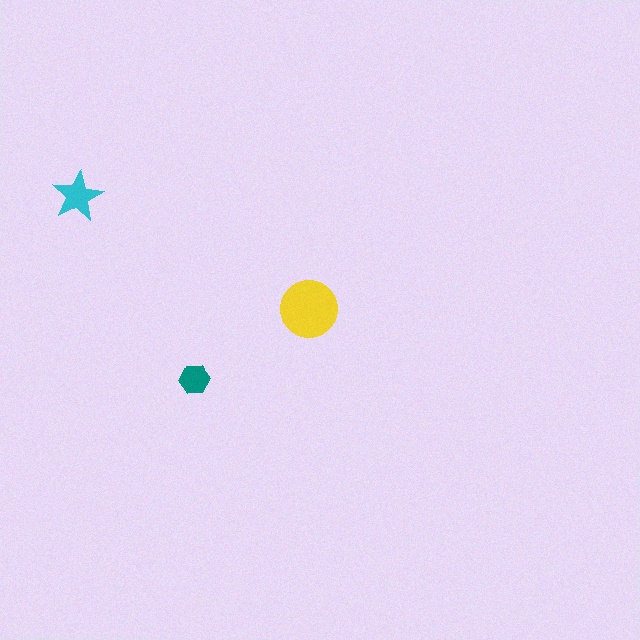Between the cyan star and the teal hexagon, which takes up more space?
The cyan star.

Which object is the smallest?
The teal hexagon.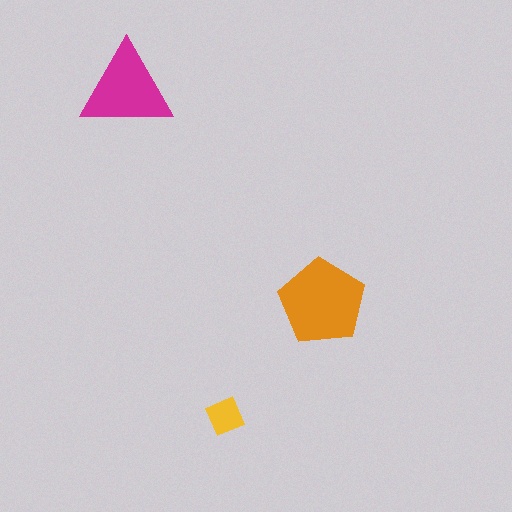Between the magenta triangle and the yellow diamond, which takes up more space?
The magenta triangle.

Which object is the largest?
The orange pentagon.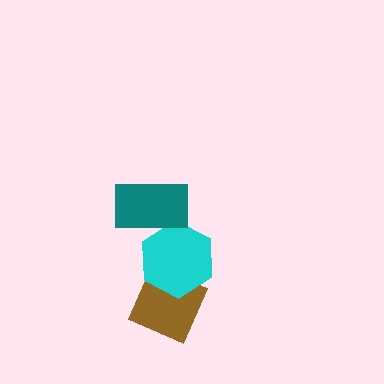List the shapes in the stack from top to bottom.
From top to bottom: the teal rectangle, the cyan hexagon, the brown diamond.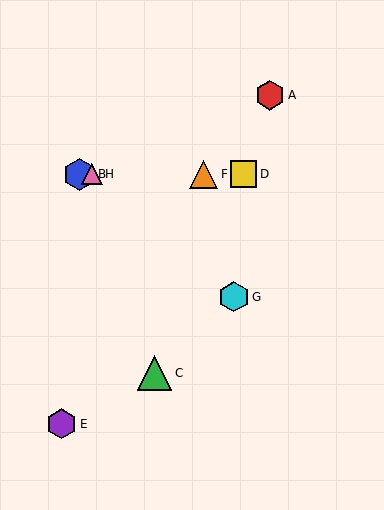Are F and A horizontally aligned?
No, F is at y≈174 and A is at y≈95.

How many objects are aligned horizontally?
4 objects (B, D, F, H) are aligned horizontally.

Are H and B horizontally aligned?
Yes, both are at y≈174.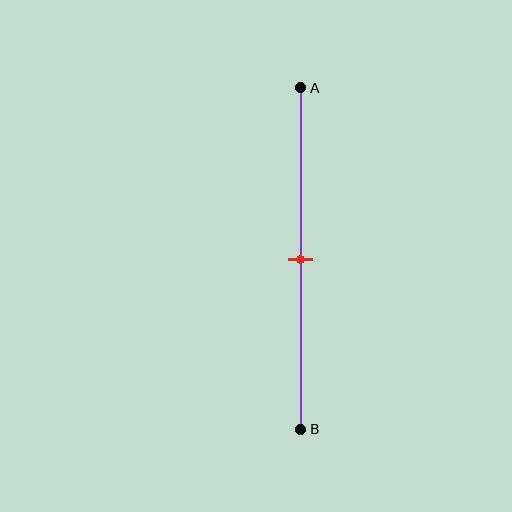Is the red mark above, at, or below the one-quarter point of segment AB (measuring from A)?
The red mark is below the one-quarter point of segment AB.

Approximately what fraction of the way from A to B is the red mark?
The red mark is approximately 50% of the way from A to B.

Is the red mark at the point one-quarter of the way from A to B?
No, the mark is at about 50% from A, not at the 25% one-quarter point.